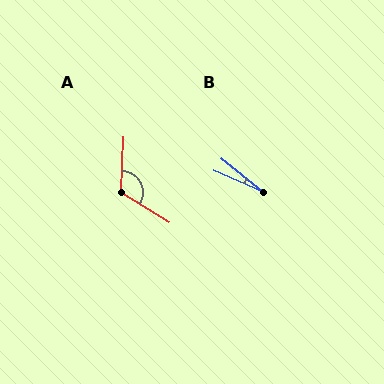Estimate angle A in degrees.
Approximately 118 degrees.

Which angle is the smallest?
B, at approximately 16 degrees.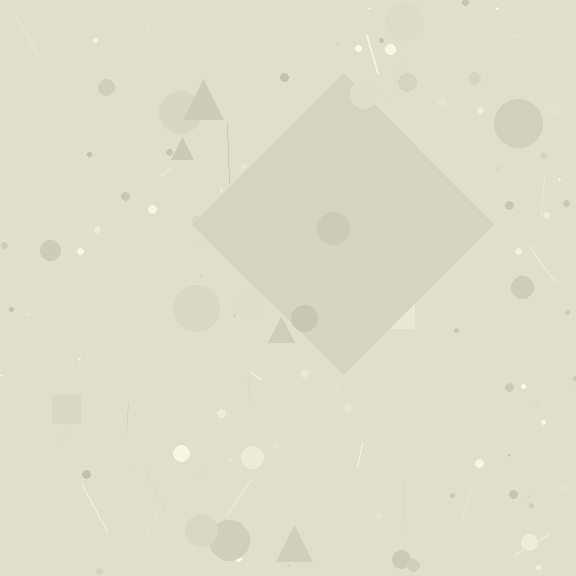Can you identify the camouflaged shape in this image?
The camouflaged shape is a diamond.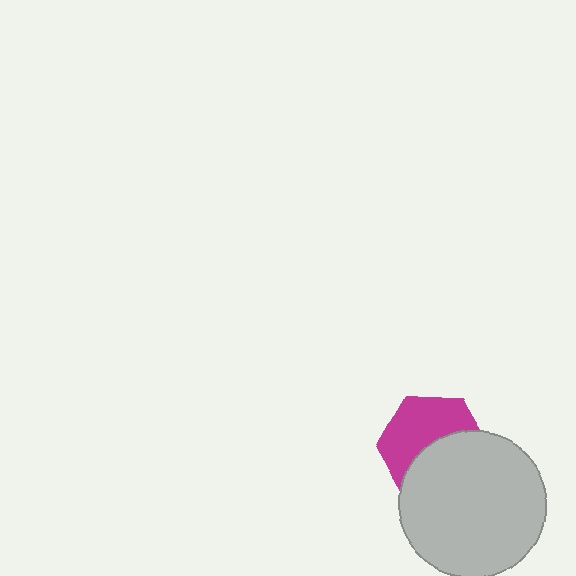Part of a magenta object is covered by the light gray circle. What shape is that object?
It is a hexagon.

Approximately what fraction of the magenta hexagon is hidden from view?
Roughly 49% of the magenta hexagon is hidden behind the light gray circle.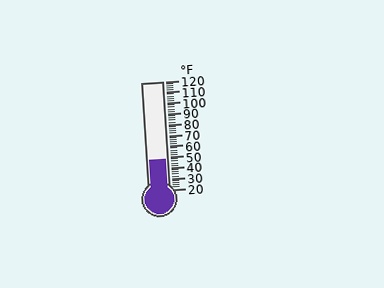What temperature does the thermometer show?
The thermometer shows approximately 48°F.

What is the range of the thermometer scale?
The thermometer scale ranges from 20°F to 120°F.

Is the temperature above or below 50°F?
The temperature is below 50°F.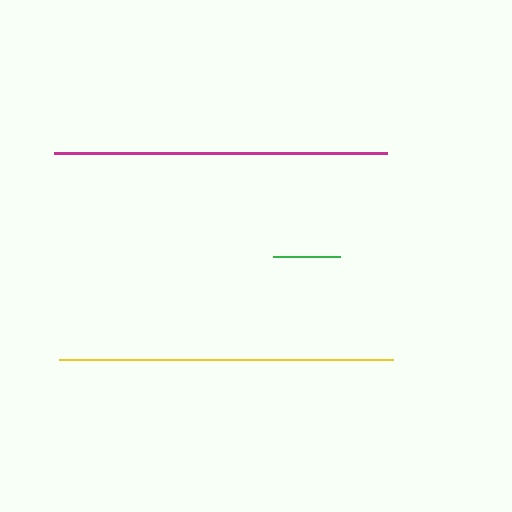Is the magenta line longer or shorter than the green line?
The magenta line is longer than the green line.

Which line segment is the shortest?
The green line is the shortest at approximately 67 pixels.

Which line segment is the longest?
The yellow line is the longest at approximately 335 pixels.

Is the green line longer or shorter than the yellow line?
The yellow line is longer than the green line.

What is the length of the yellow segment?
The yellow segment is approximately 335 pixels long.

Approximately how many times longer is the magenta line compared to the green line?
The magenta line is approximately 5.0 times the length of the green line.